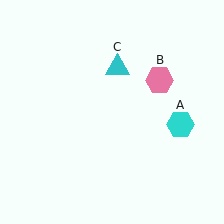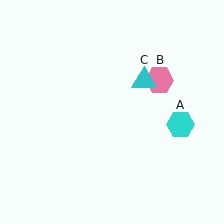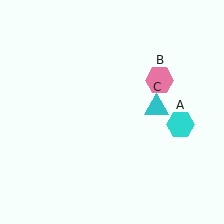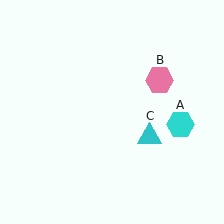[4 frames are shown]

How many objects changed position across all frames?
1 object changed position: cyan triangle (object C).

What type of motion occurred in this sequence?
The cyan triangle (object C) rotated clockwise around the center of the scene.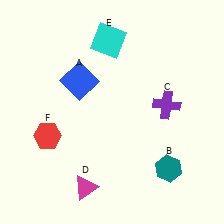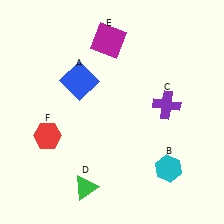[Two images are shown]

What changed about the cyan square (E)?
In Image 1, E is cyan. In Image 2, it changed to magenta.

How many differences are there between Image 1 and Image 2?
There are 3 differences between the two images.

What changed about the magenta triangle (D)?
In Image 1, D is magenta. In Image 2, it changed to green.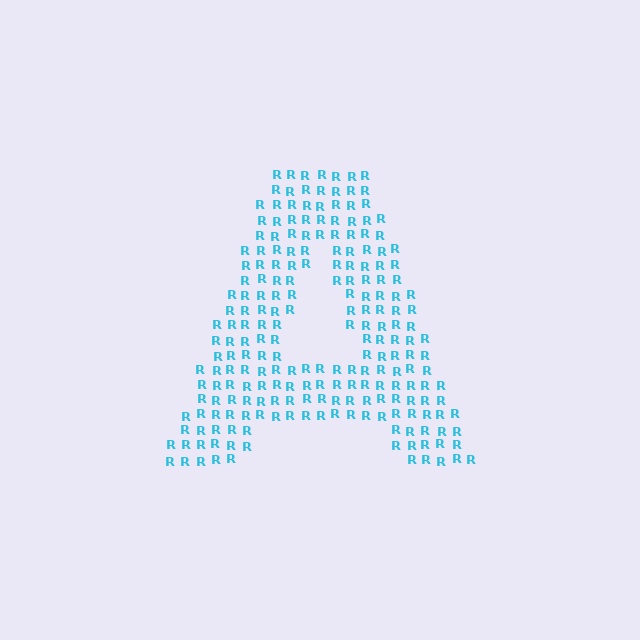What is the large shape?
The large shape is the letter A.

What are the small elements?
The small elements are letter R's.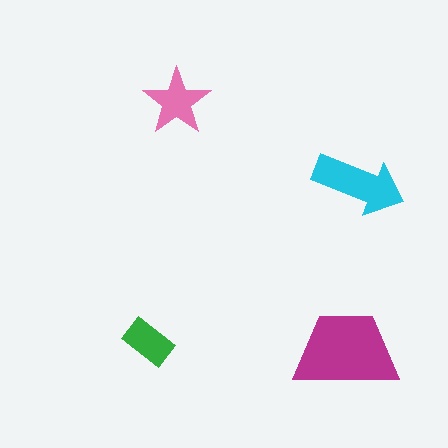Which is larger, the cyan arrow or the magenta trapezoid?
The magenta trapezoid.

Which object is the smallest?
The green rectangle.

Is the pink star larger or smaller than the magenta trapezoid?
Smaller.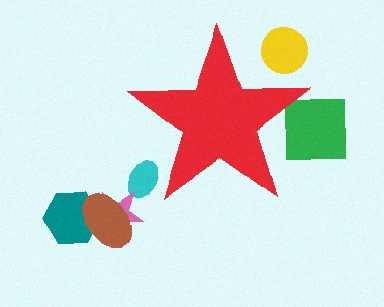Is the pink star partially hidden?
No, the pink star is fully visible.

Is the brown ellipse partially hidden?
No, the brown ellipse is fully visible.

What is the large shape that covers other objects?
A red star.